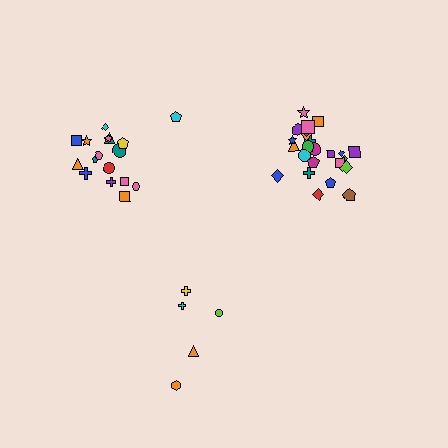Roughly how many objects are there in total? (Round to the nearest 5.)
Roughly 50 objects in total.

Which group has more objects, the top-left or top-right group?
The top-right group.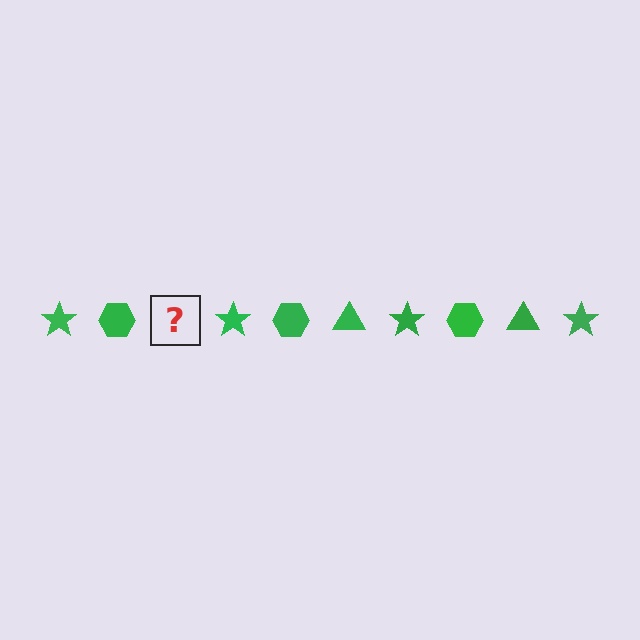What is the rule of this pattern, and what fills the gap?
The rule is that the pattern cycles through star, hexagon, triangle shapes in green. The gap should be filled with a green triangle.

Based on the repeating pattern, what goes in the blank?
The blank should be a green triangle.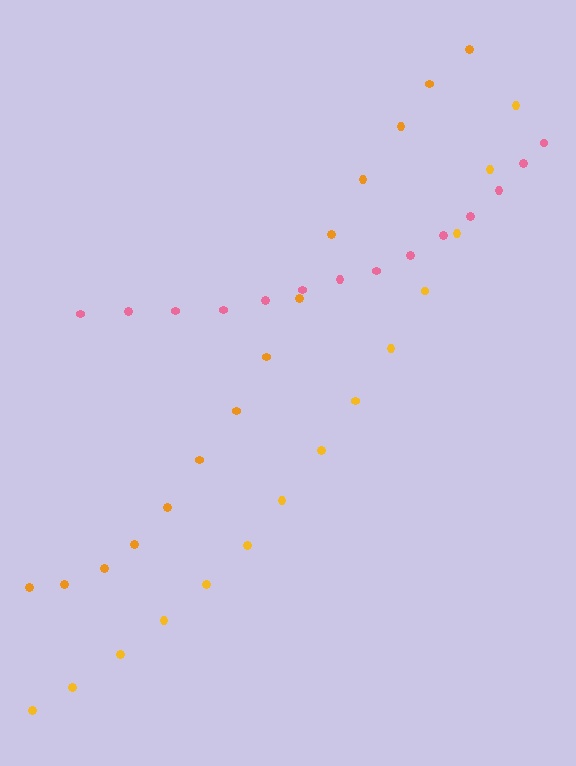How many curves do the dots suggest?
There are 3 distinct paths.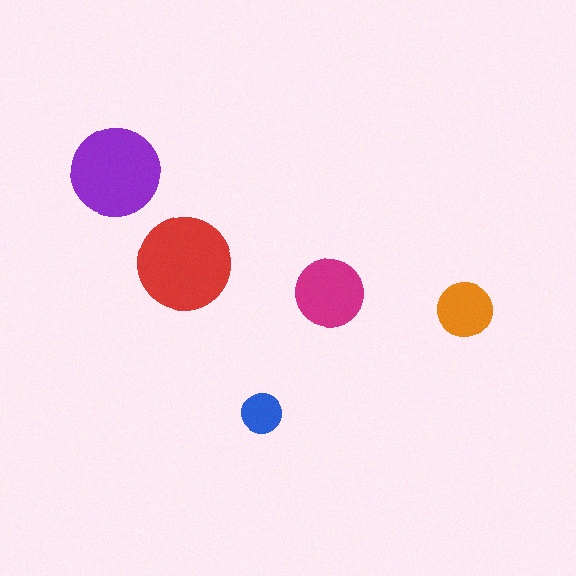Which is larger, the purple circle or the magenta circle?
The purple one.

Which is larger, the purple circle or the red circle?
The red one.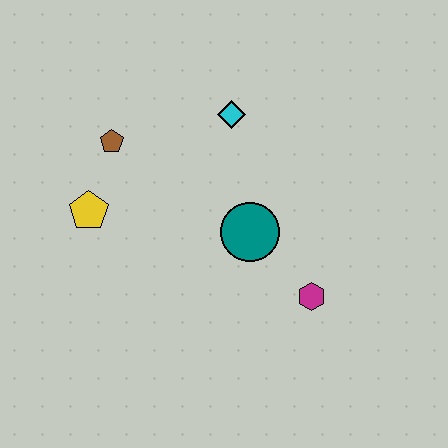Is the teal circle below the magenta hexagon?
No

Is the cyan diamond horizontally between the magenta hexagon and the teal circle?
No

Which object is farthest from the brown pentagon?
The magenta hexagon is farthest from the brown pentagon.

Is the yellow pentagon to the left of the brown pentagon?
Yes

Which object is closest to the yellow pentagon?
The brown pentagon is closest to the yellow pentagon.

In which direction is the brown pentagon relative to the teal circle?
The brown pentagon is to the left of the teal circle.